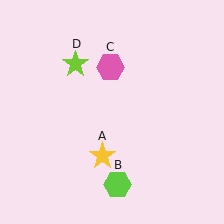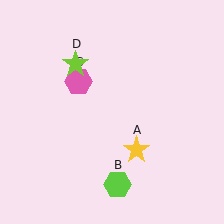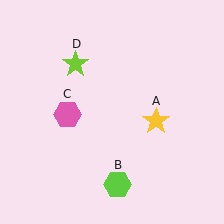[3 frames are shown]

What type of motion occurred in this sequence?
The yellow star (object A), pink hexagon (object C) rotated counterclockwise around the center of the scene.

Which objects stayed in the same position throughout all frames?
Lime hexagon (object B) and lime star (object D) remained stationary.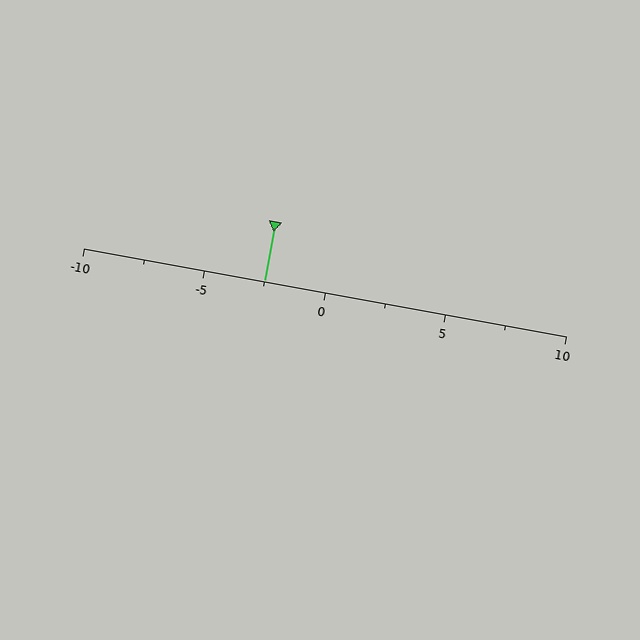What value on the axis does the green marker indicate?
The marker indicates approximately -2.5.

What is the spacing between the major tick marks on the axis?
The major ticks are spaced 5 apart.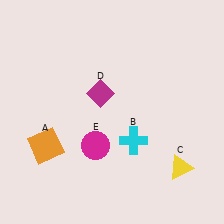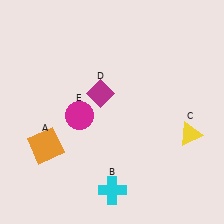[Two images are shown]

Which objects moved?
The objects that moved are: the cyan cross (B), the yellow triangle (C), the magenta circle (E).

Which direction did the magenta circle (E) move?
The magenta circle (E) moved up.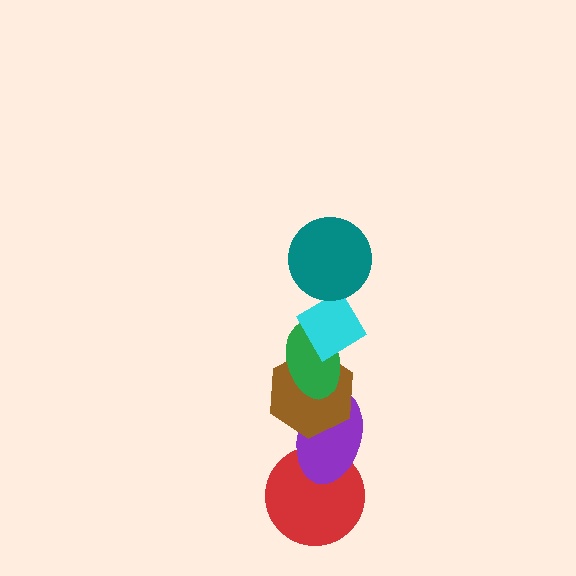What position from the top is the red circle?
The red circle is 6th from the top.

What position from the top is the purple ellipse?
The purple ellipse is 5th from the top.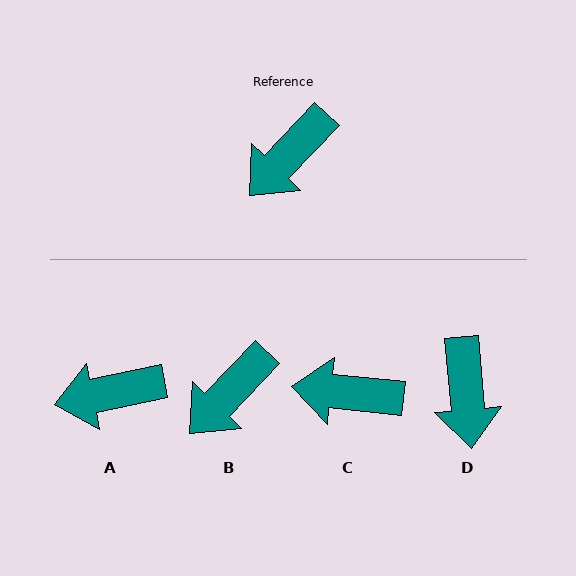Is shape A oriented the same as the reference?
No, it is off by about 35 degrees.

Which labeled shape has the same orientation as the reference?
B.